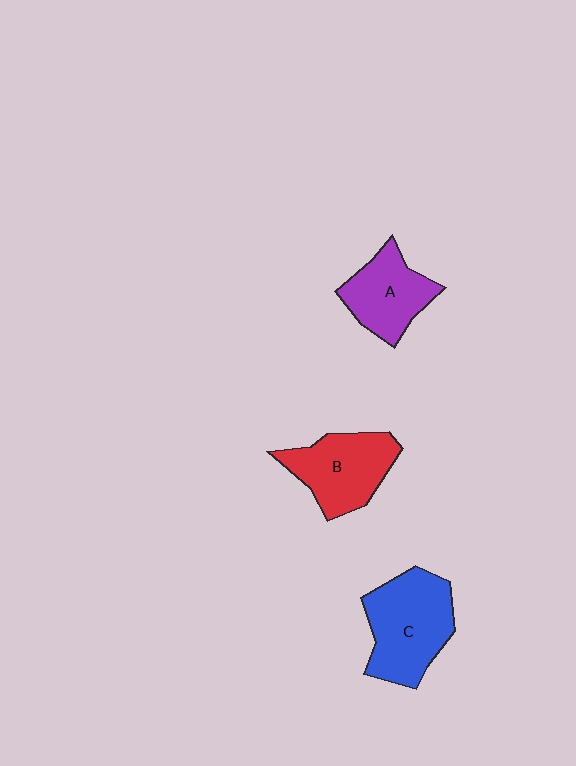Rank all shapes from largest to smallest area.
From largest to smallest: C (blue), B (red), A (purple).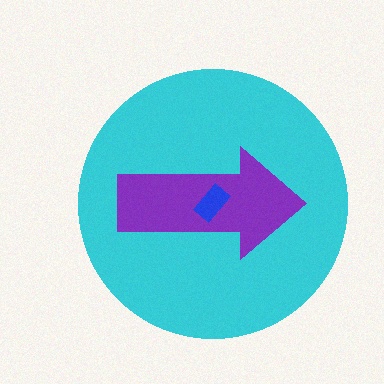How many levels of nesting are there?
3.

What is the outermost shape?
The cyan circle.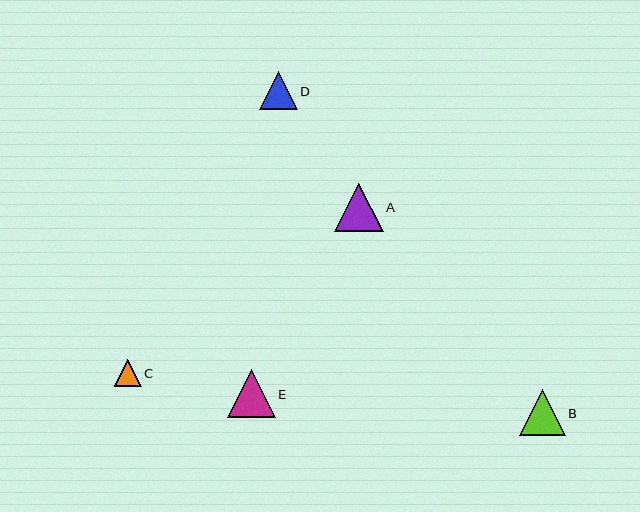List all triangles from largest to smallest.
From largest to smallest: A, E, B, D, C.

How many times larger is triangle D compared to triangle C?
Triangle D is approximately 1.4 times the size of triangle C.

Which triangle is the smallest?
Triangle C is the smallest with a size of approximately 27 pixels.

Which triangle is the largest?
Triangle A is the largest with a size of approximately 49 pixels.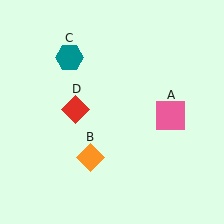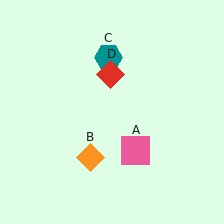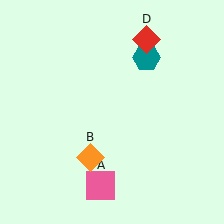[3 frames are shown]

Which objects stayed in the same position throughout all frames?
Orange diamond (object B) remained stationary.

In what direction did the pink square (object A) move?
The pink square (object A) moved down and to the left.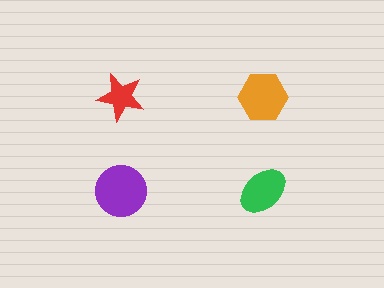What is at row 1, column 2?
An orange hexagon.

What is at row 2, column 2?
A green ellipse.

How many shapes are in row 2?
2 shapes.